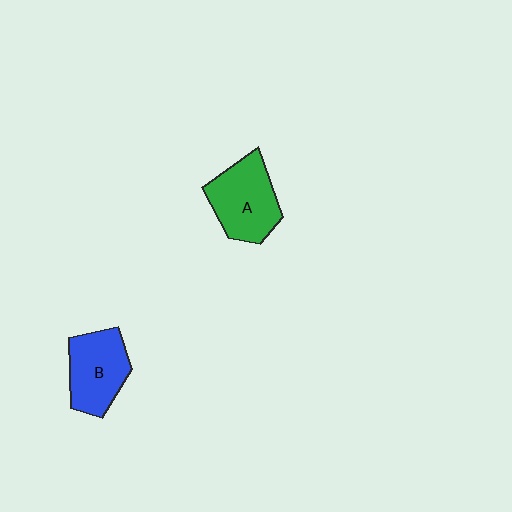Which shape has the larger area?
Shape A (green).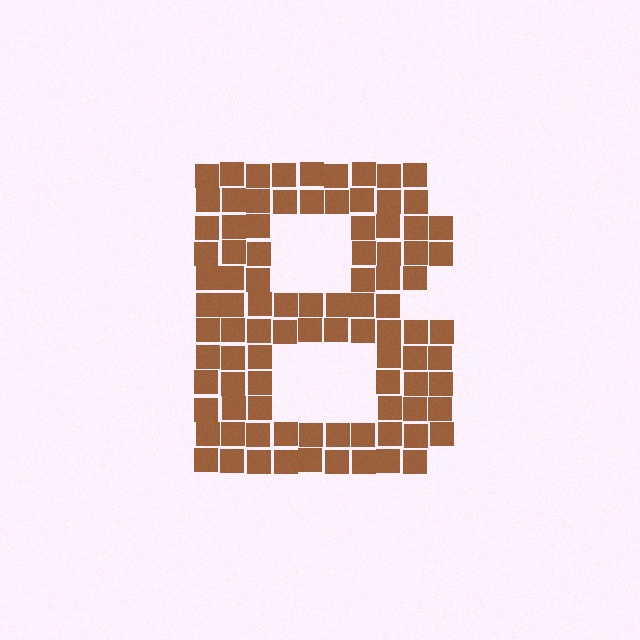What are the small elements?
The small elements are squares.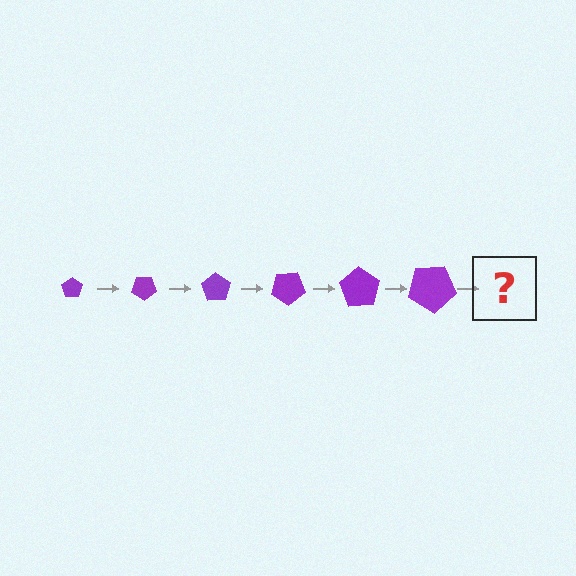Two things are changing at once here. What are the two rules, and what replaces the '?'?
The two rules are that the pentagon grows larger each step and it rotates 35 degrees each step. The '?' should be a pentagon, larger than the previous one and rotated 210 degrees from the start.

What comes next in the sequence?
The next element should be a pentagon, larger than the previous one and rotated 210 degrees from the start.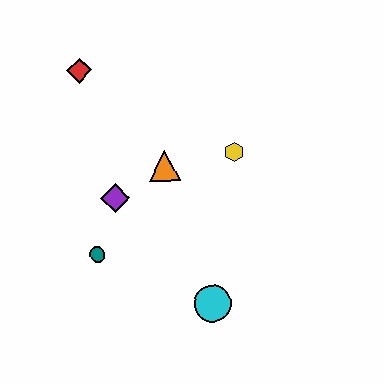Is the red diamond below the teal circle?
No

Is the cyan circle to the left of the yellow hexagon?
Yes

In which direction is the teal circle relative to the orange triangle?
The teal circle is below the orange triangle.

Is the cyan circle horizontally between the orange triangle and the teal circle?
No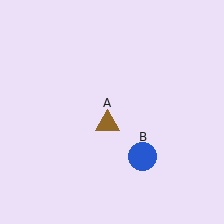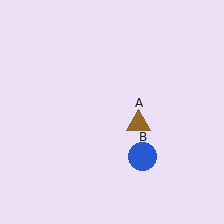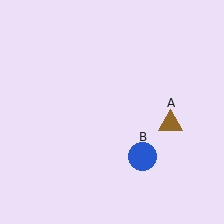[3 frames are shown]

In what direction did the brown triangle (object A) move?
The brown triangle (object A) moved right.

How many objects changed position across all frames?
1 object changed position: brown triangle (object A).